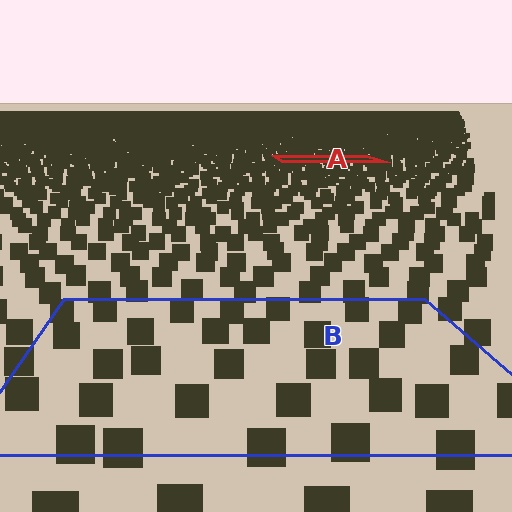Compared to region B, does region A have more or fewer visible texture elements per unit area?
Region A has more texture elements per unit area — they are packed more densely because it is farther away.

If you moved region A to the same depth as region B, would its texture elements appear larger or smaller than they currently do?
They would appear larger. At a closer depth, the same texture elements are projected at a bigger on-screen size.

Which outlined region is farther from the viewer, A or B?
Region A is farther from the viewer — the texture elements inside it appear smaller and more densely packed.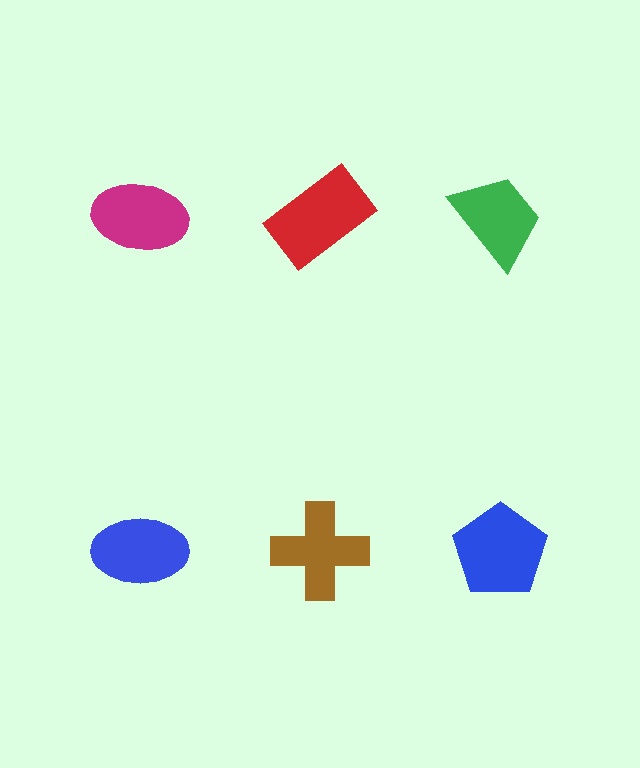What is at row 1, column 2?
A red rectangle.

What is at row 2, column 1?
A blue ellipse.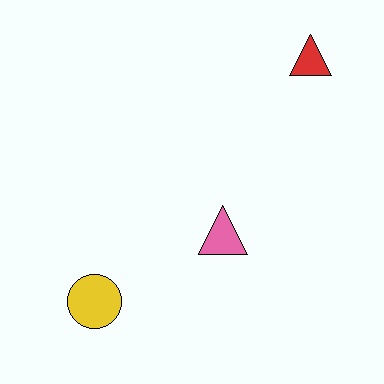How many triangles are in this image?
There are 2 triangles.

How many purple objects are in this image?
There are no purple objects.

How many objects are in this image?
There are 3 objects.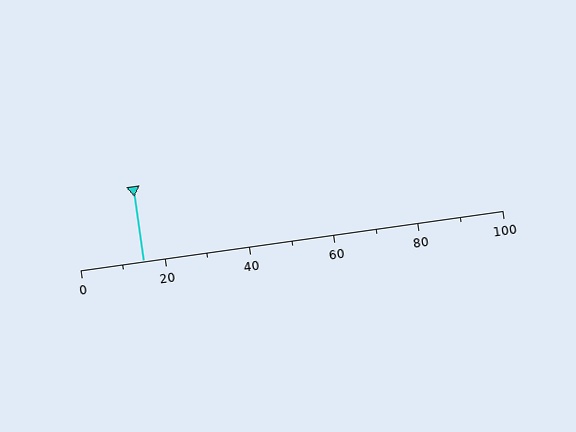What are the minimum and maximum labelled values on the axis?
The axis runs from 0 to 100.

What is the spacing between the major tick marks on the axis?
The major ticks are spaced 20 apart.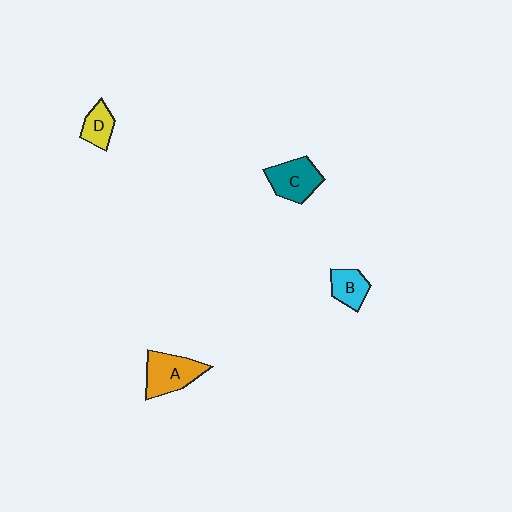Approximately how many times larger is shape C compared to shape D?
Approximately 1.6 times.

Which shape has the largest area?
Shape A (orange).